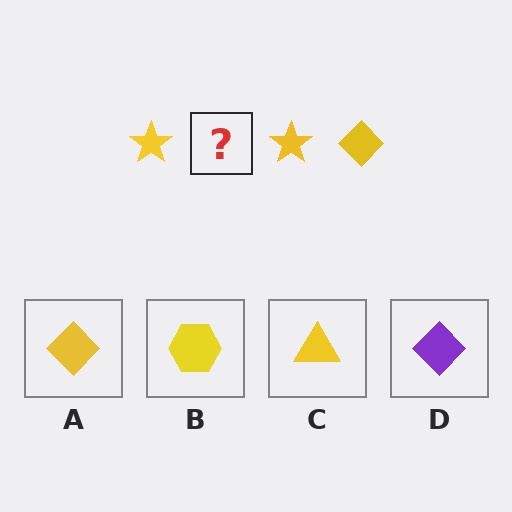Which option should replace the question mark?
Option A.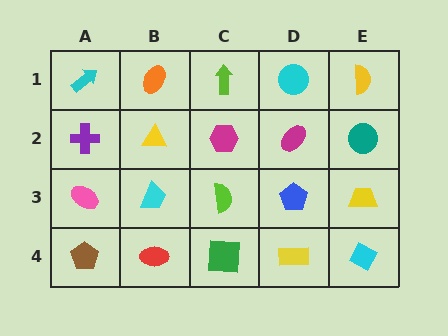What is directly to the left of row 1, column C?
An orange ellipse.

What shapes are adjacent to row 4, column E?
A yellow trapezoid (row 3, column E), a yellow rectangle (row 4, column D).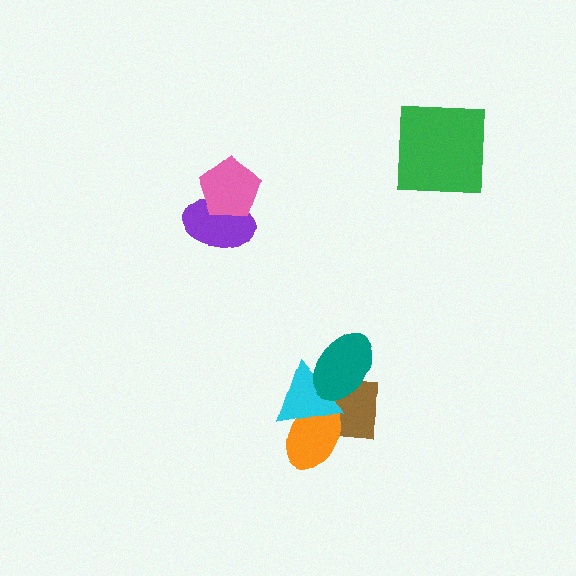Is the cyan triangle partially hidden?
Yes, it is partially covered by another shape.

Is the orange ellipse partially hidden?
Yes, it is partially covered by another shape.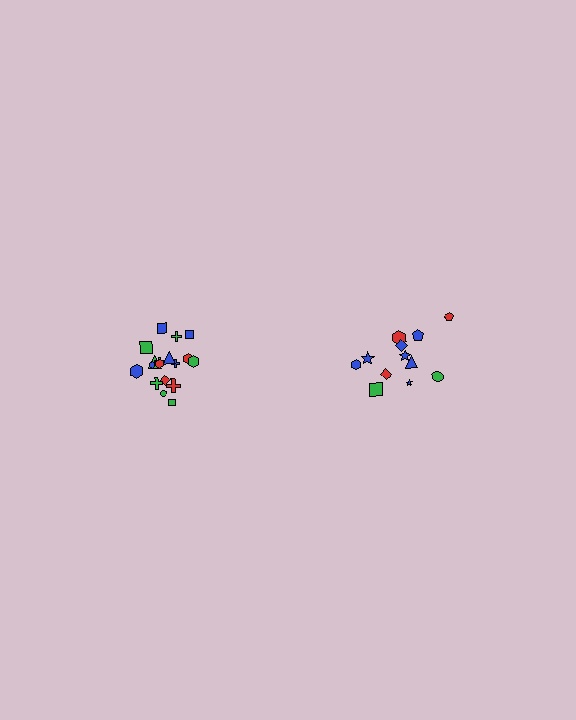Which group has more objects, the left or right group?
The left group.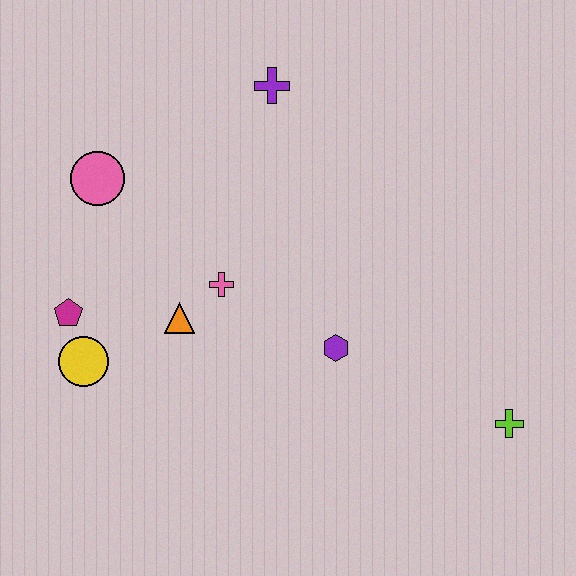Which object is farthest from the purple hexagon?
The pink circle is farthest from the purple hexagon.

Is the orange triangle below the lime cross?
No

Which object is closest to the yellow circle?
The magenta pentagon is closest to the yellow circle.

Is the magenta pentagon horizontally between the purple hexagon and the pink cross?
No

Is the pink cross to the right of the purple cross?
No